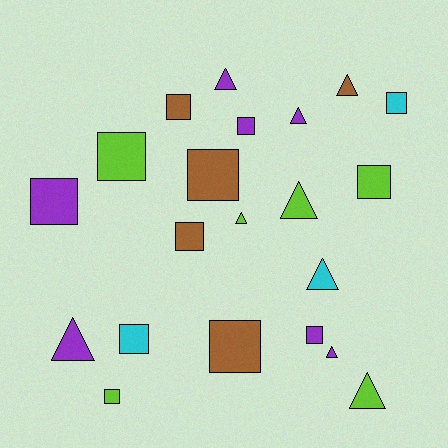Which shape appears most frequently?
Square, with 12 objects.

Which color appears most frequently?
Purple, with 7 objects.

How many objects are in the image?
There are 21 objects.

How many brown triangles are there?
There is 1 brown triangle.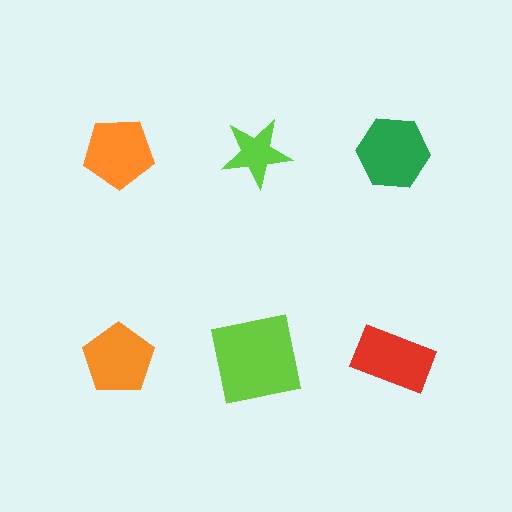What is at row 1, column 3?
A green hexagon.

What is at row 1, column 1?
An orange pentagon.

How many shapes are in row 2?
3 shapes.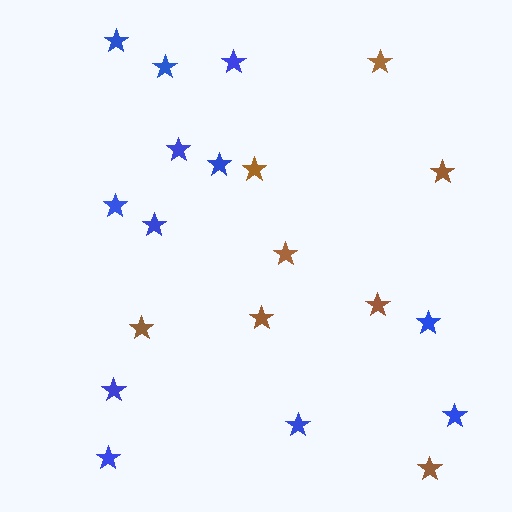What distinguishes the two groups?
There are 2 groups: one group of blue stars (12) and one group of brown stars (8).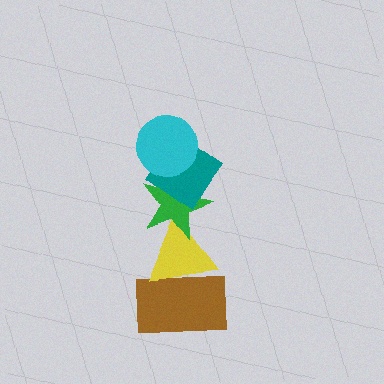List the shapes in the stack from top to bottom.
From top to bottom: the cyan circle, the teal diamond, the green star, the yellow triangle, the brown rectangle.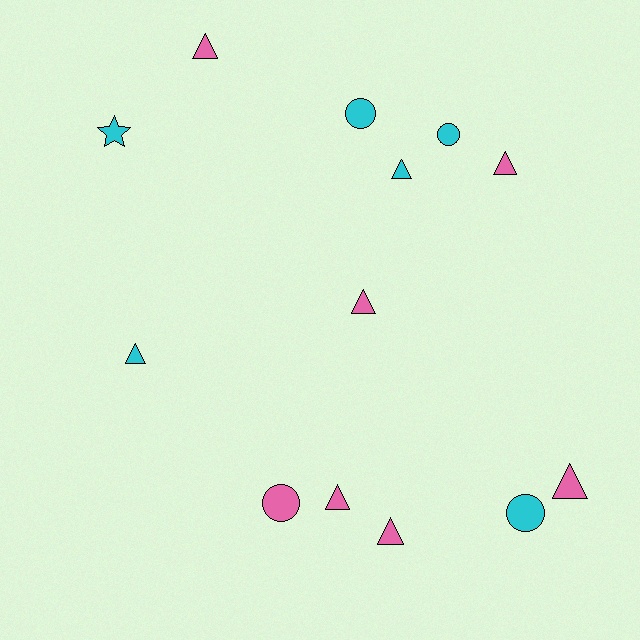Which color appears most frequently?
Pink, with 7 objects.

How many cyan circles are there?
There are 3 cyan circles.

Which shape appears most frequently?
Triangle, with 8 objects.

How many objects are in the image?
There are 13 objects.